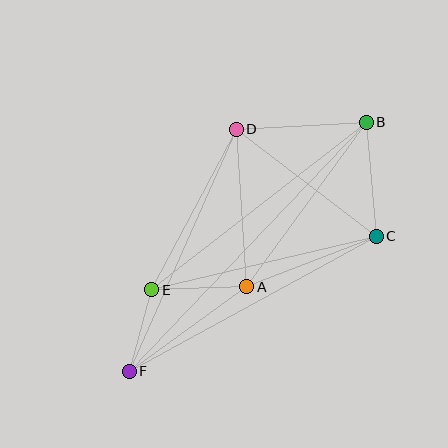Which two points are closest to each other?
Points E and F are closest to each other.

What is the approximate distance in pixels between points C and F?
The distance between C and F is approximately 282 pixels.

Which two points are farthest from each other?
Points B and F are farthest from each other.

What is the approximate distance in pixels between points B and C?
The distance between B and C is approximately 115 pixels.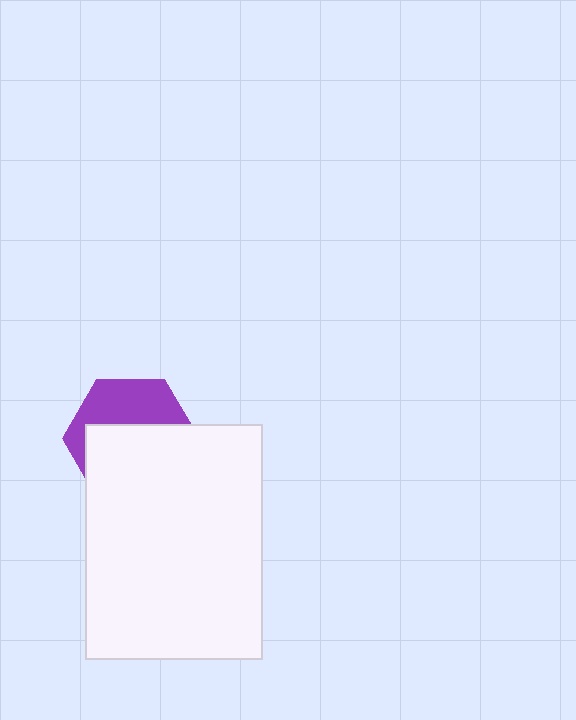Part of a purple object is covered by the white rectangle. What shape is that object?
It is a hexagon.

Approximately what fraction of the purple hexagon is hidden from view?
Roughly 60% of the purple hexagon is hidden behind the white rectangle.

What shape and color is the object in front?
The object in front is a white rectangle.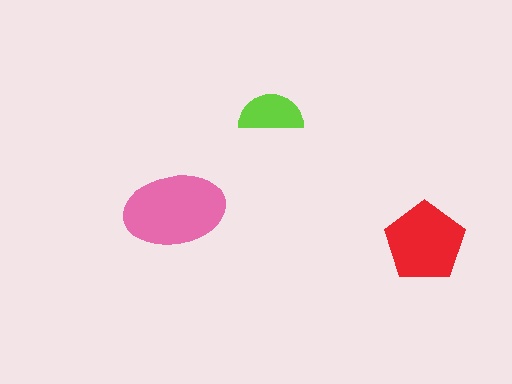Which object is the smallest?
The lime semicircle.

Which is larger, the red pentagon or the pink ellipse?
The pink ellipse.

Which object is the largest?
The pink ellipse.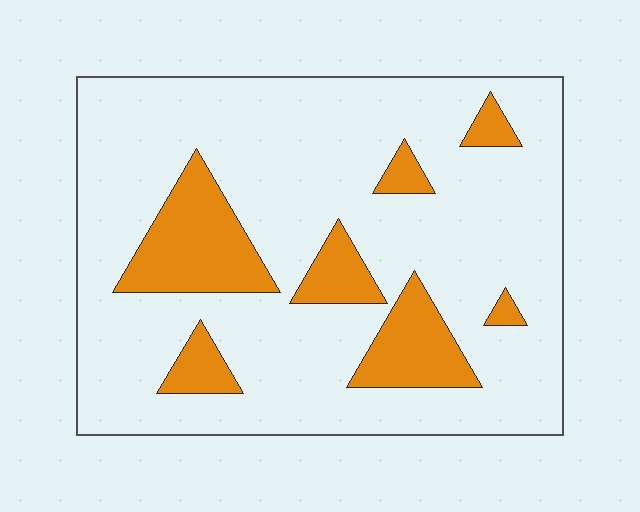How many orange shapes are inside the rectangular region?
7.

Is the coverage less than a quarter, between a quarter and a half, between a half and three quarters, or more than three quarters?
Less than a quarter.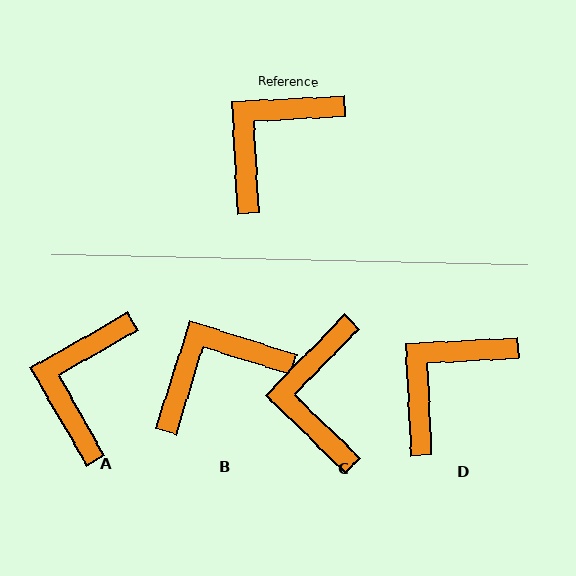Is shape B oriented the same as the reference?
No, it is off by about 20 degrees.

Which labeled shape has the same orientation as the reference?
D.